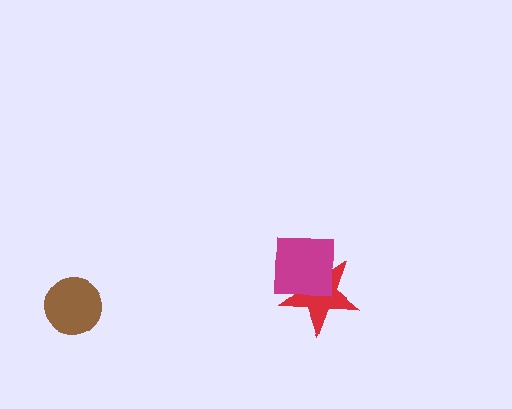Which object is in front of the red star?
The magenta square is in front of the red star.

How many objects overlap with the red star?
1 object overlaps with the red star.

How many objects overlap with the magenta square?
1 object overlaps with the magenta square.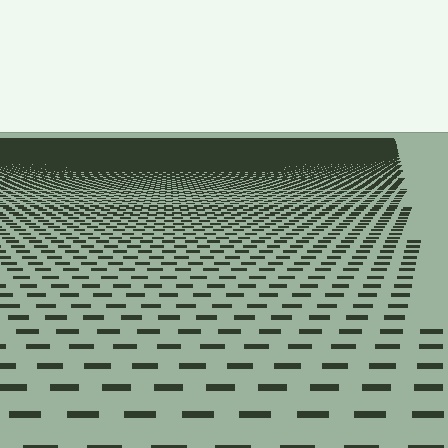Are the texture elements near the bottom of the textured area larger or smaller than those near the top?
Larger. Near the bottom, elements are closer to the viewer and appear at a bigger on-screen size.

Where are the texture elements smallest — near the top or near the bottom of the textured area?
Near the top.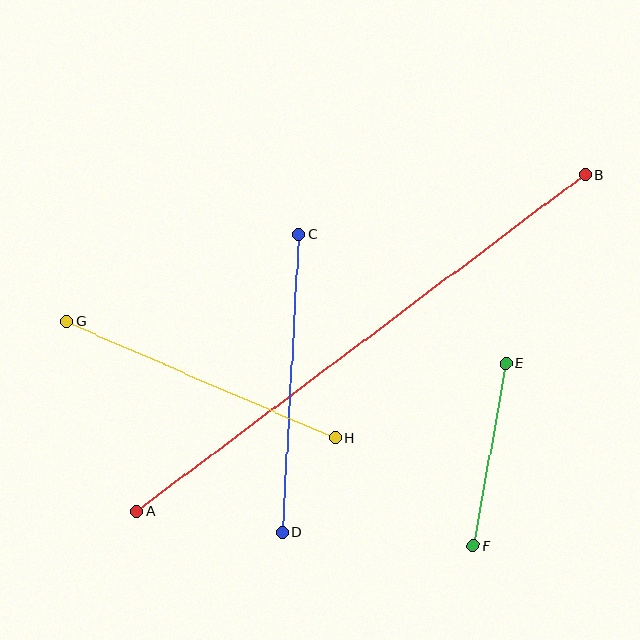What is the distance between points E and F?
The distance is approximately 185 pixels.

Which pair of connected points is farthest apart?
Points A and B are farthest apart.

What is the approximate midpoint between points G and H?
The midpoint is at approximately (201, 380) pixels.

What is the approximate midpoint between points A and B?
The midpoint is at approximately (361, 343) pixels.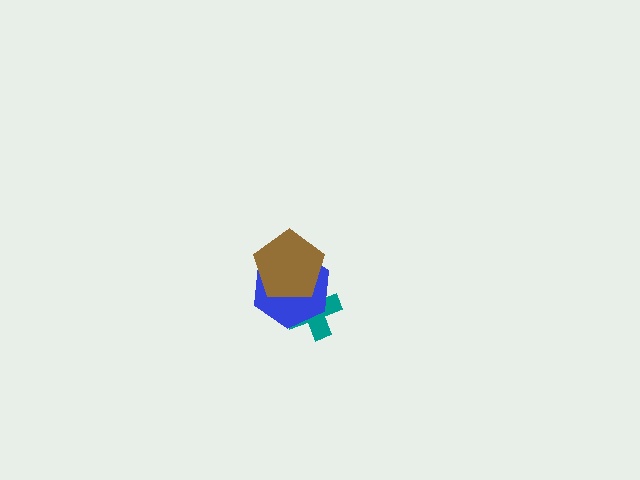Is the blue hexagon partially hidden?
Yes, it is partially covered by another shape.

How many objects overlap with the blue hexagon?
2 objects overlap with the blue hexagon.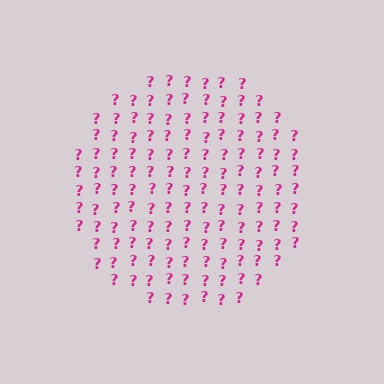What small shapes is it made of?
It is made of small question marks.